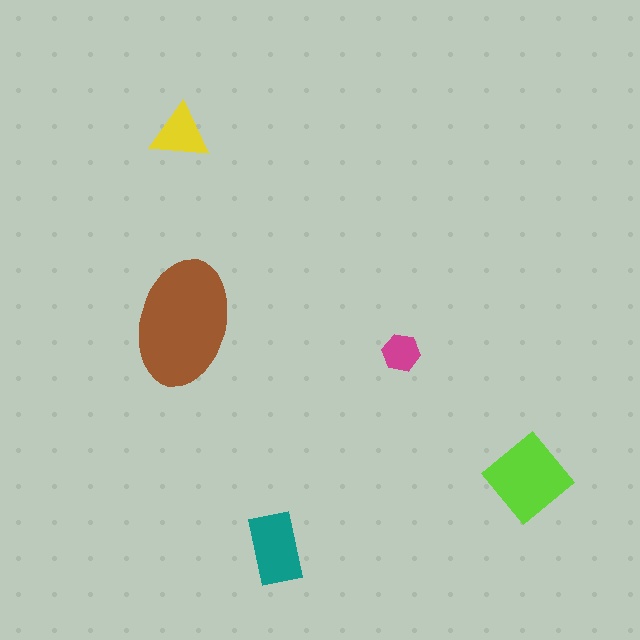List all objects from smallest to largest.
The magenta hexagon, the yellow triangle, the teal rectangle, the lime diamond, the brown ellipse.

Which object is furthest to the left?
The yellow triangle is leftmost.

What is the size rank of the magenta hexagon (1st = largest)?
5th.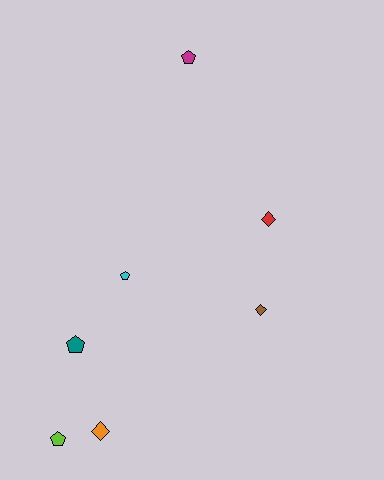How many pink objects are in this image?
There are no pink objects.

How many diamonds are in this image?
There are 3 diamonds.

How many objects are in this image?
There are 7 objects.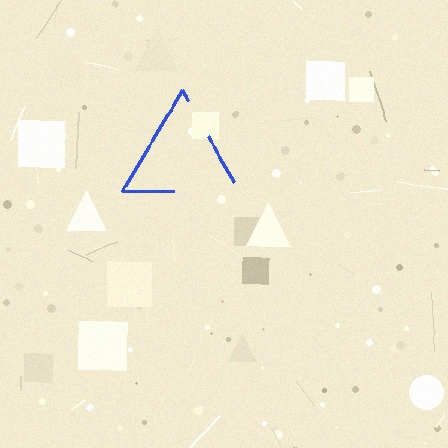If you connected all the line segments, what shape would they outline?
They would outline a triangle.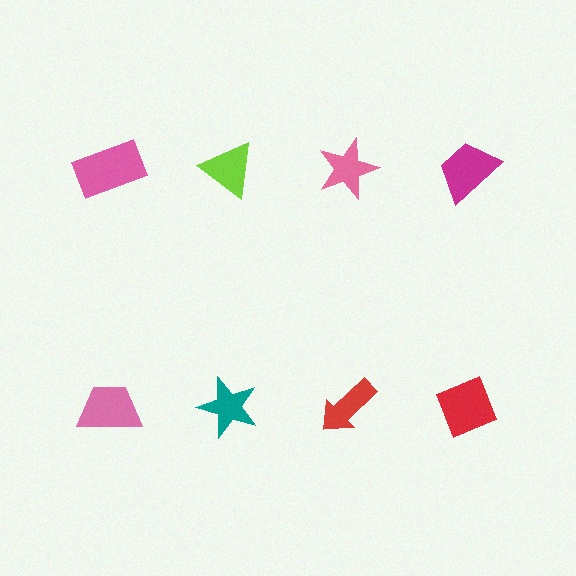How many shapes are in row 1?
4 shapes.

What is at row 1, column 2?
A lime triangle.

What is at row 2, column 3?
A red arrow.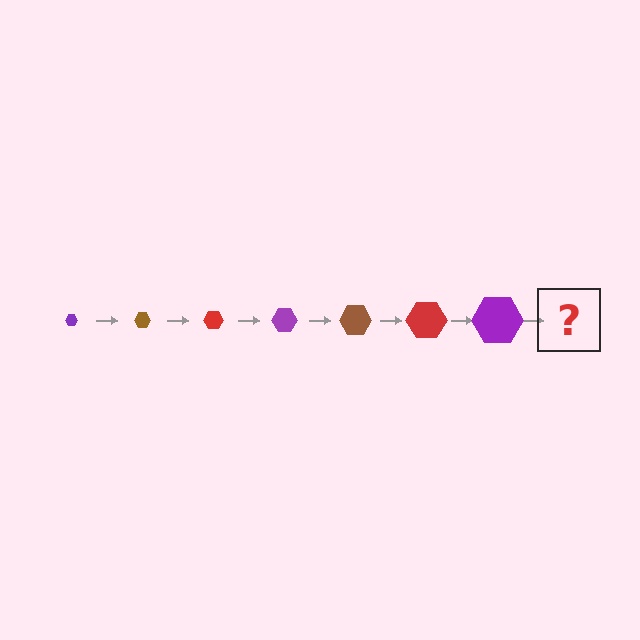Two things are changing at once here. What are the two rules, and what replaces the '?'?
The two rules are that the hexagon grows larger each step and the color cycles through purple, brown, and red. The '?' should be a brown hexagon, larger than the previous one.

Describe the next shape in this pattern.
It should be a brown hexagon, larger than the previous one.